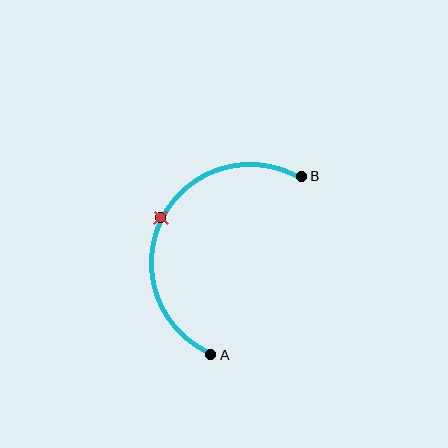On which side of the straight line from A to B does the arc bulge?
The arc bulges to the left of the straight line connecting A and B.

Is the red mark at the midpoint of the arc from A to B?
Yes. The red mark lies on the arc at equal arc-length from both A and B — it is the arc midpoint.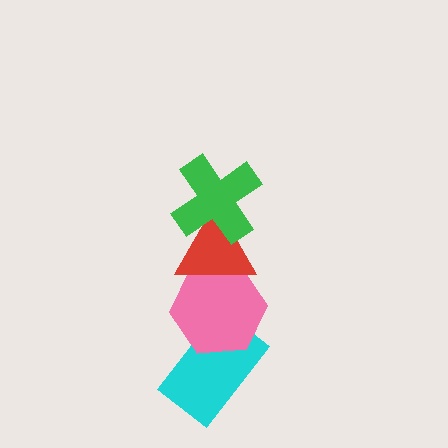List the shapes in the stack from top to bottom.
From top to bottom: the green cross, the red triangle, the pink hexagon, the cyan rectangle.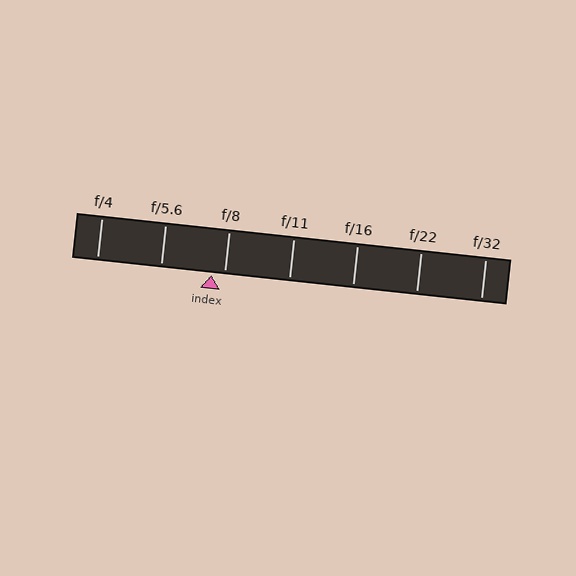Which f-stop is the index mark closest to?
The index mark is closest to f/8.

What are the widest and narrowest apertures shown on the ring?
The widest aperture shown is f/4 and the narrowest is f/32.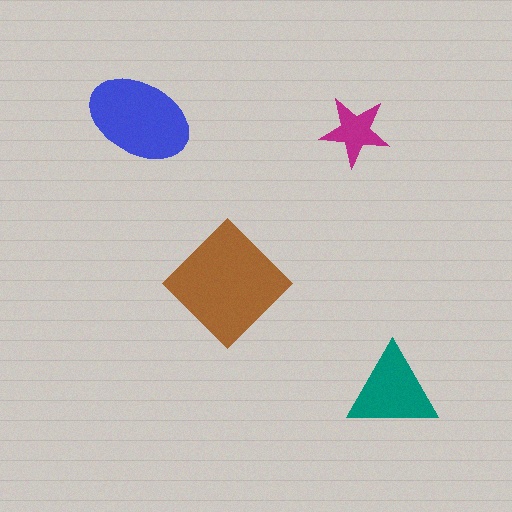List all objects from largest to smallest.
The brown diamond, the blue ellipse, the teal triangle, the magenta star.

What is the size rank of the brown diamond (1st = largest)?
1st.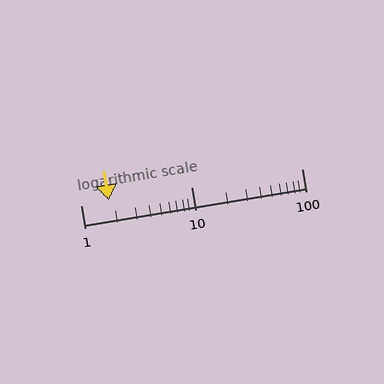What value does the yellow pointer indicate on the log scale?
The pointer indicates approximately 1.8.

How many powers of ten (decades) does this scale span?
The scale spans 2 decades, from 1 to 100.